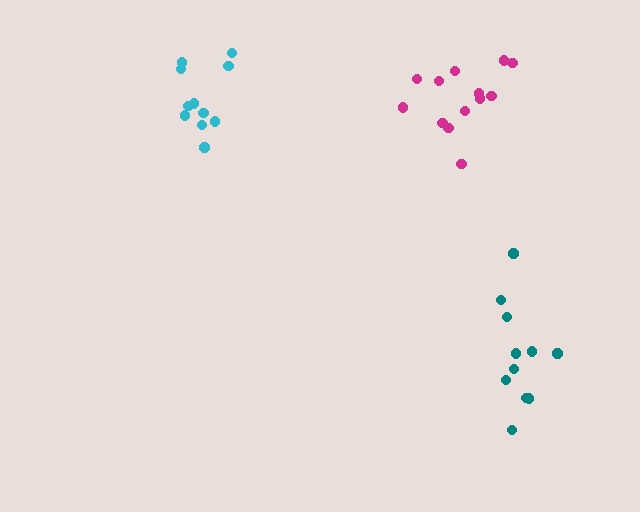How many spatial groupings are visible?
There are 3 spatial groupings.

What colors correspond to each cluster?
The clusters are colored: cyan, magenta, teal.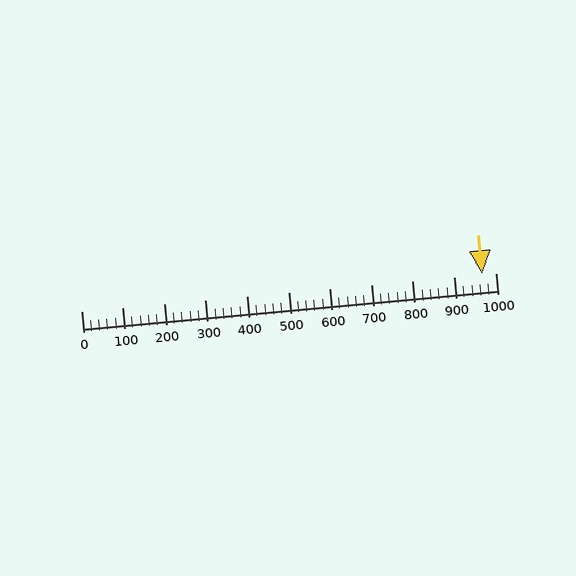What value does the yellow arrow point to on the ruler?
The yellow arrow points to approximately 969.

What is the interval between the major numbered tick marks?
The major tick marks are spaced 100 units apart.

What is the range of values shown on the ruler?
The ruler shows values from 0 to 1000.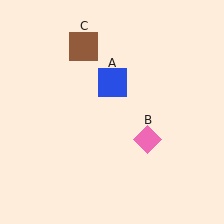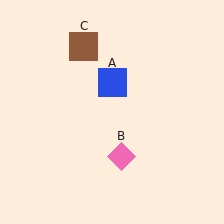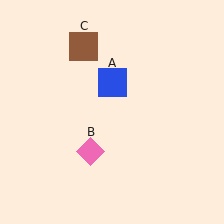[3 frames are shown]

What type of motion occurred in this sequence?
The pink diamond (object B) rotated clockwise around the center of the scene.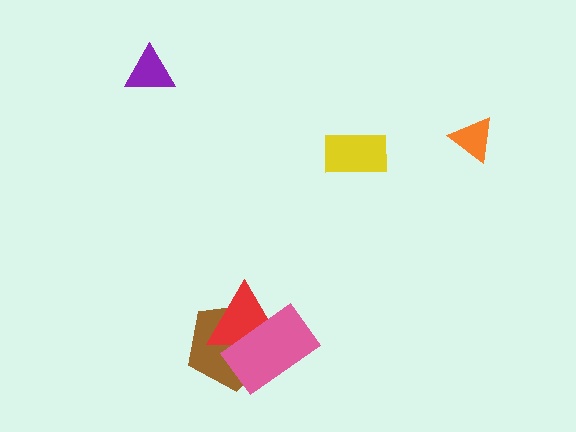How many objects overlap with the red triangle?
2 objects overlap with the red triangle.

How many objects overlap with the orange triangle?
0 objects overlap with the orange triangle.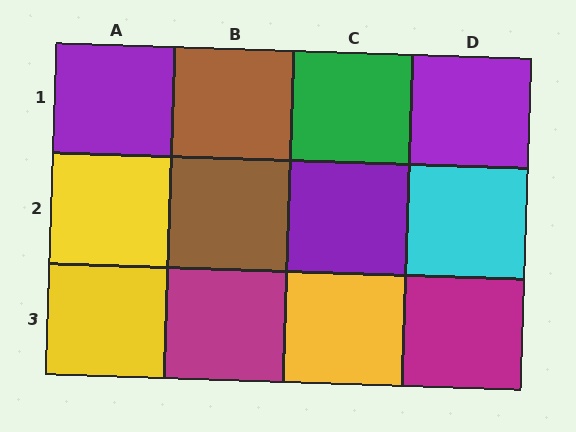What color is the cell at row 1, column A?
Purple.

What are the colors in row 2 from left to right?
Yellow, brown, purple, cyan.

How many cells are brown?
2 cells are brown.